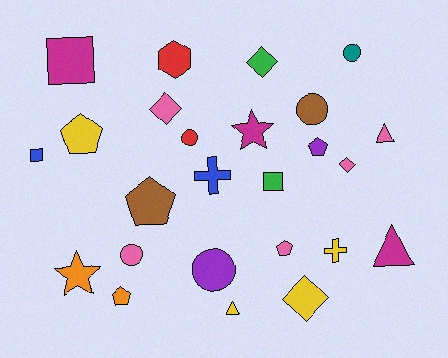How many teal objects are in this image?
There is 1 teal object.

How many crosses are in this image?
There are 2 crosses.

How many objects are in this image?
There are 25 objects.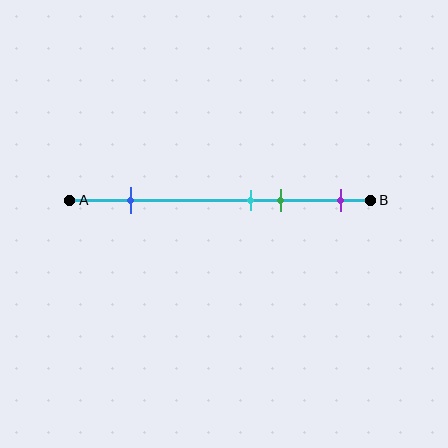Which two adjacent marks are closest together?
The cyan and green marks are the closest adjacent pair.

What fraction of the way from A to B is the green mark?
The green mark is approximately 70% (0.7) of the way from A to B.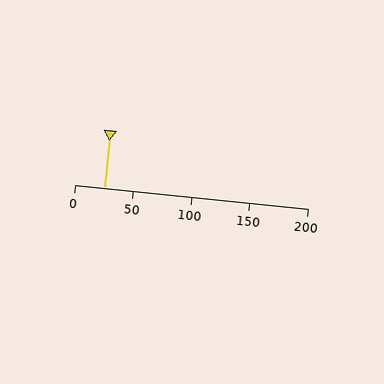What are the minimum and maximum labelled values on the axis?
The axis runs from 0 to 200.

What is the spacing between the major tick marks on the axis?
The major ticks are spaced 50 apart.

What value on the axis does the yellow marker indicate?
The marker indicates approximately 25.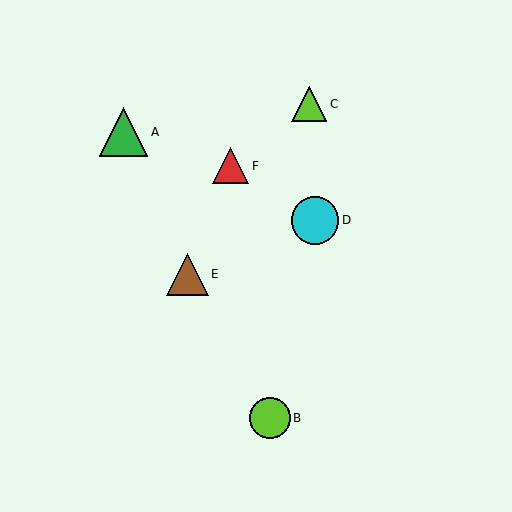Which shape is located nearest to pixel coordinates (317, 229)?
The cyan circle (labeled D) at (315, 220) is nearest to that location.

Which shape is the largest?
The green triangle (labeled A) is the largest.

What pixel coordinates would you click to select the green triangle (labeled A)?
Click at (124, 132) to select the green triangle A.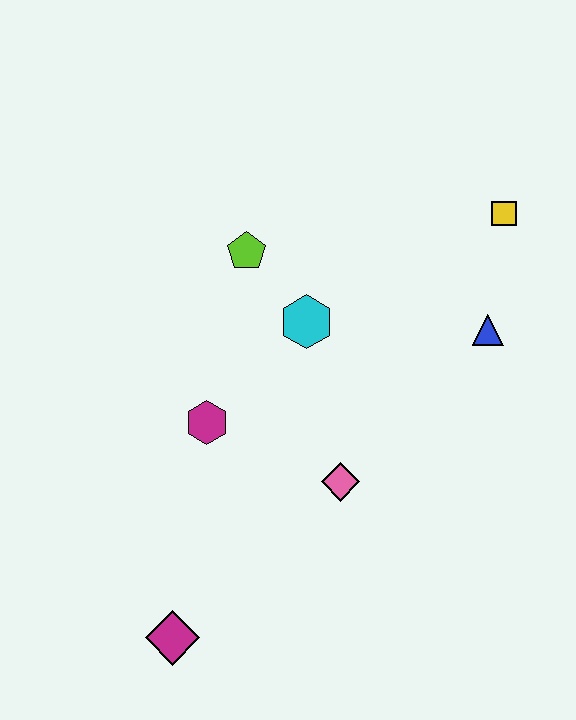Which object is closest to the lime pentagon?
The cyan hexagon is closest to the lime pentagon.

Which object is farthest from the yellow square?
The magenta diamond is farthest from the yellow square.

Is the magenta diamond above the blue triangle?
No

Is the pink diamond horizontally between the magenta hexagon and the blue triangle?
Yes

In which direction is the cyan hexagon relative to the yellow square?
The cyan hexagon is to the left of the yellow square.